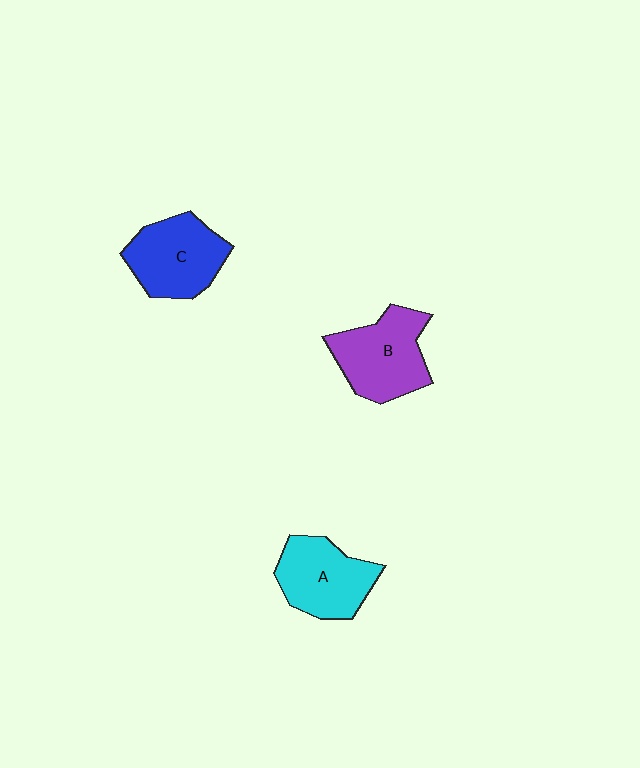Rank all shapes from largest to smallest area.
From largest to smallest: B (purple), C (blue), A (cyan).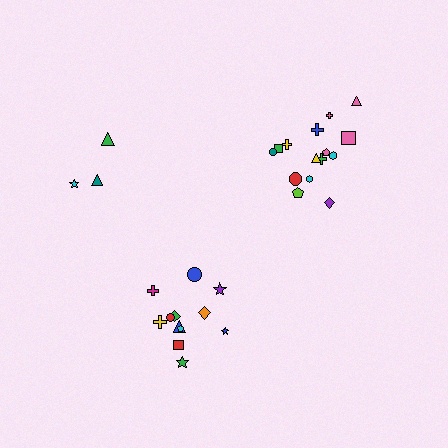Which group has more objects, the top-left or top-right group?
The top-right group.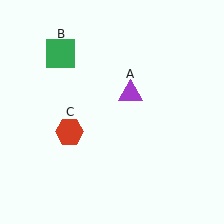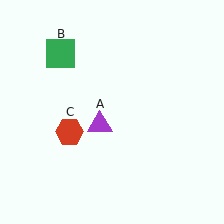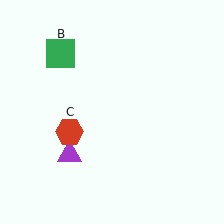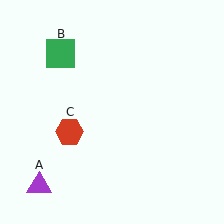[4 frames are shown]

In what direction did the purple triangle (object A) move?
The purple triangle (object A) moved down and to the left.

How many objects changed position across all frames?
1 object changed position: purple triangle (object A).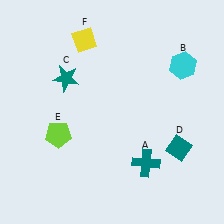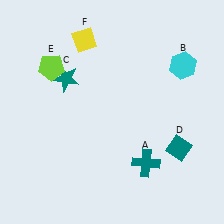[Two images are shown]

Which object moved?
The lime pentagon (E) moved up.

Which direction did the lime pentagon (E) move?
The lime pentagon (E) moved up.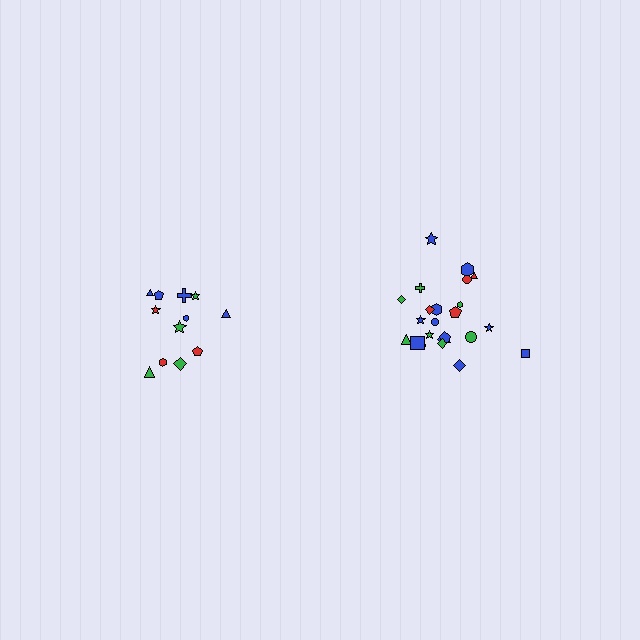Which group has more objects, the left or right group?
The right group.